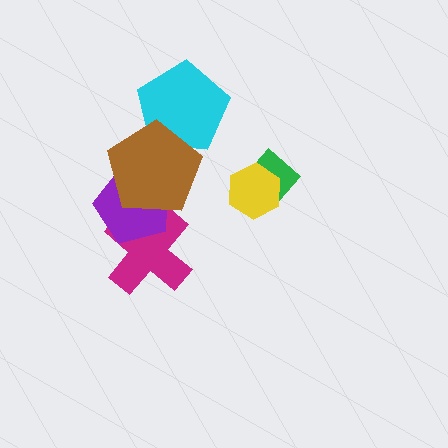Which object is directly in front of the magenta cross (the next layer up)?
The purple pentagon is directly in front of the magenta cross.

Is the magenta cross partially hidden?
Yes, it is partially covered by another shape.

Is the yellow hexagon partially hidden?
No, no other shape covers it.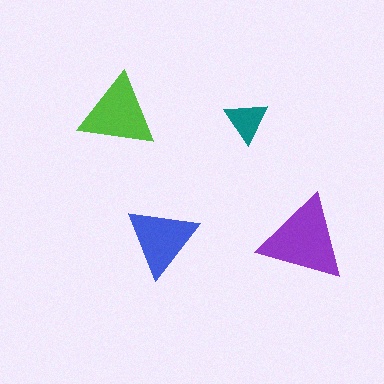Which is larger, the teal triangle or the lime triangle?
The lime one.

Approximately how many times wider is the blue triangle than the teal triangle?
About 1.5 times wider.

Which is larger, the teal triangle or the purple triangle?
The purple one.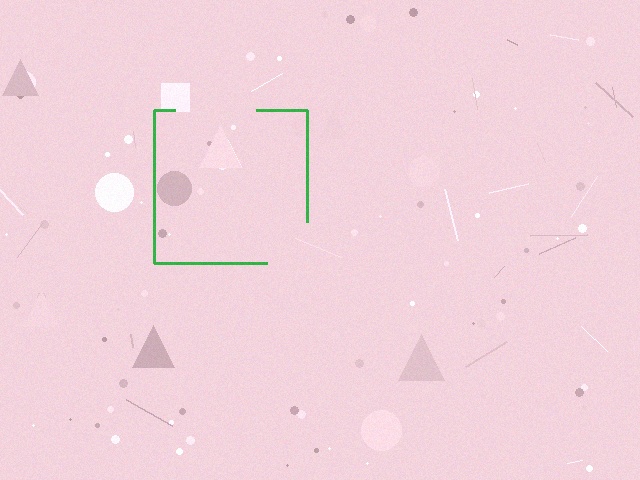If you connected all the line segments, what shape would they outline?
They would outline a square.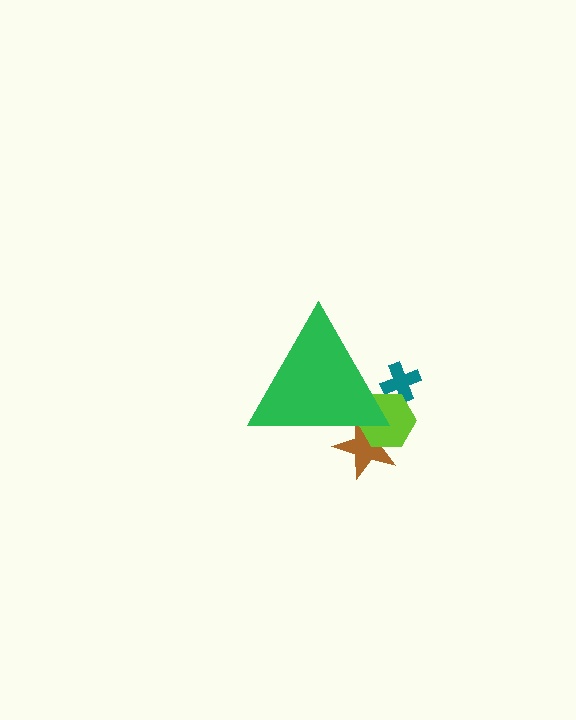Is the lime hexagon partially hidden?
Yes, the lime hexagon is partially hidden behind the green triangle.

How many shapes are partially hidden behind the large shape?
3 shapes are partially hidden.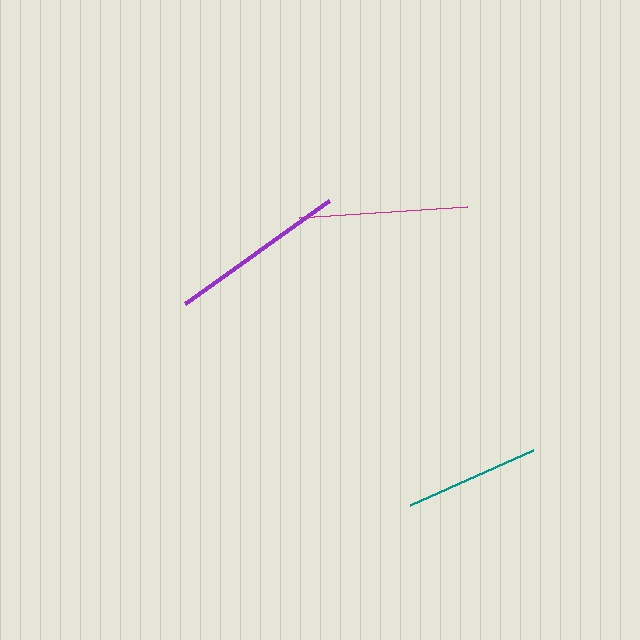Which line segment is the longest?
The purple line is the longest at approximately 177 pixels.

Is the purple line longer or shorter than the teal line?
The purple line is longer than the teal line.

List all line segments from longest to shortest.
From longest to shortest: purple, magenta, teal.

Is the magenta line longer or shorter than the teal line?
The magenta line is longer than the teal line.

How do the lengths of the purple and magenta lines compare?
The purple and magenta lines are approximately the same length.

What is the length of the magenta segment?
The magenta segment is approximately 168 pixels long.